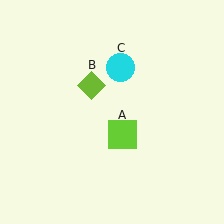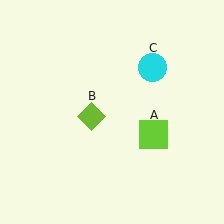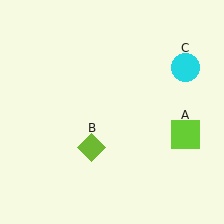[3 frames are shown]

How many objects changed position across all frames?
3 objects changed position: lime square (object A), lime diamond (object B), cyan circle (object C).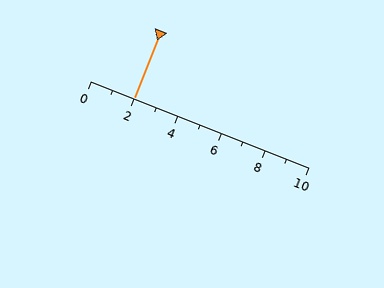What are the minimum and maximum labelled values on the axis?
The axis runs from 0 to 10.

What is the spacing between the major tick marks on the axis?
The major ticks are spaced 2 apart.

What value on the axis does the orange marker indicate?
The marker indicates approximately 2.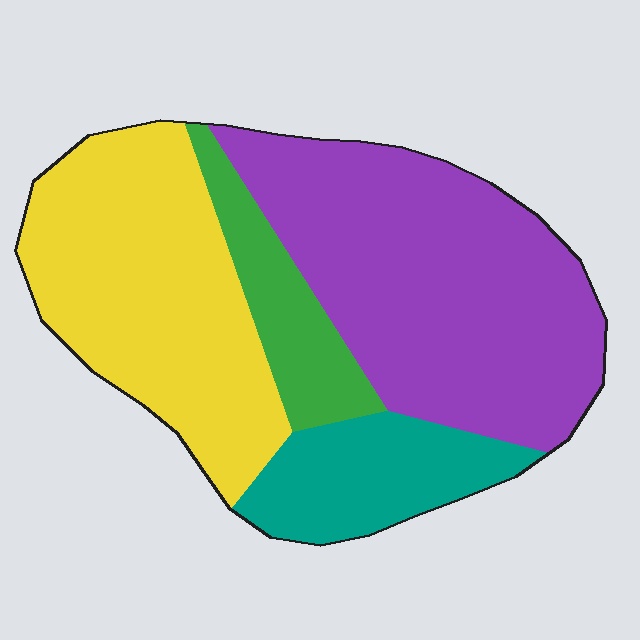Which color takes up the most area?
Purple, at roughly 40%.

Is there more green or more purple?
Purple.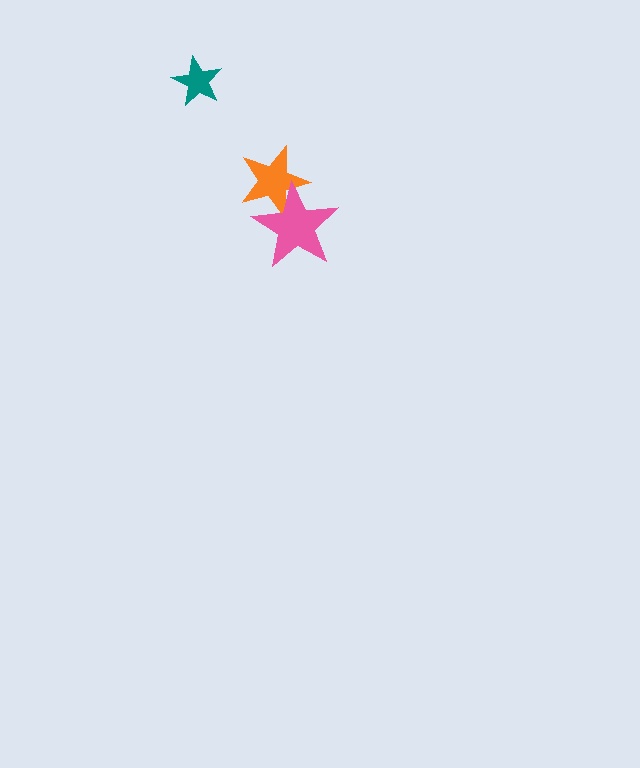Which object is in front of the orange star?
The pink star is in front of the orange star.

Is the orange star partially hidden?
Yes, it is partially covered by another shape.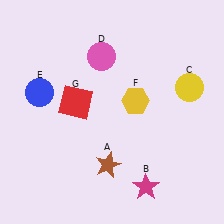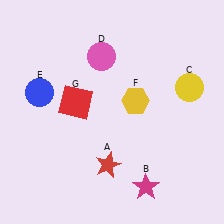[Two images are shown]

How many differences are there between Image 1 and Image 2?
There is 1 difference between the two images.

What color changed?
The star (A) changed from brown in Image 1 to red in Image 2.